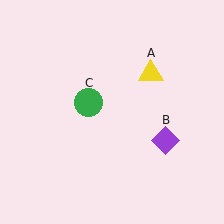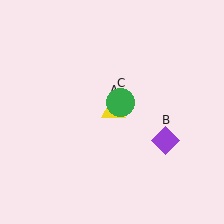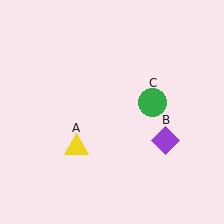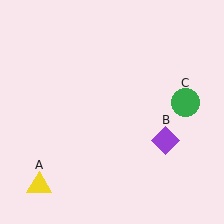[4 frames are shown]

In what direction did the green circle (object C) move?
The green circle (object C) moved right.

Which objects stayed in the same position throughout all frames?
Purple diamond (object B) remained stationary.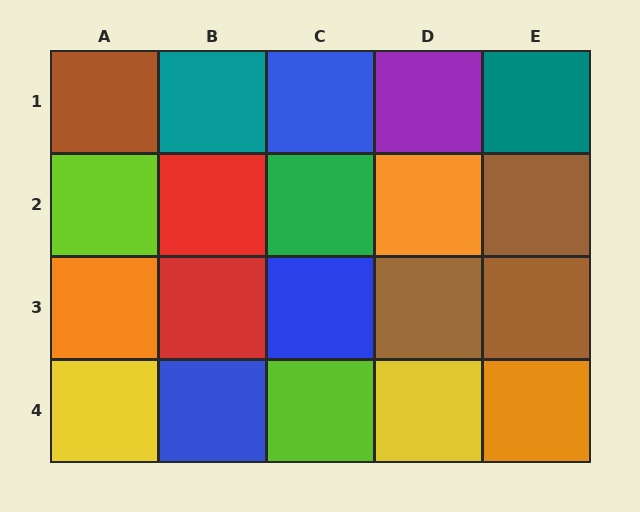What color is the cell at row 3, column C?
Blue.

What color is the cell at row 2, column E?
Brown.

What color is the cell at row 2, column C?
Green.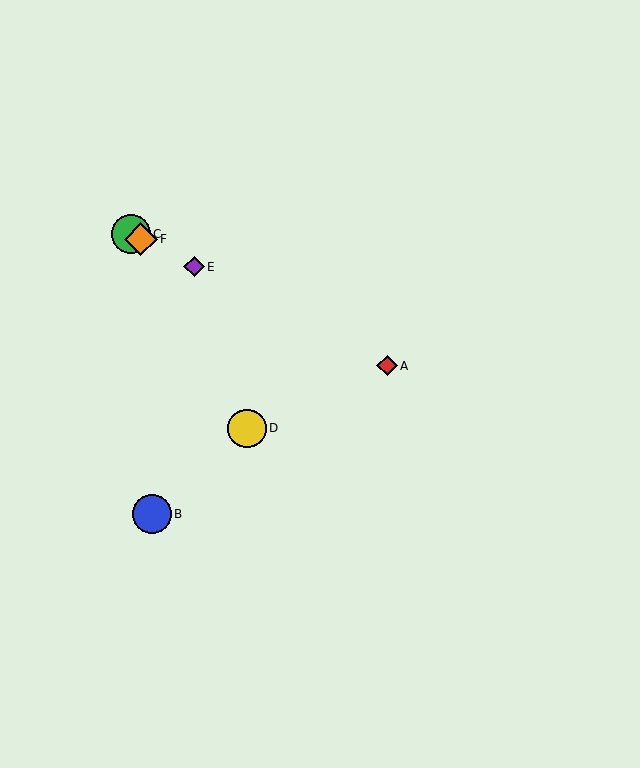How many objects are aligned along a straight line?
4 objects (A, C, E, F) are aligned along a straight line.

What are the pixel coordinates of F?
Object F is at (141, 239).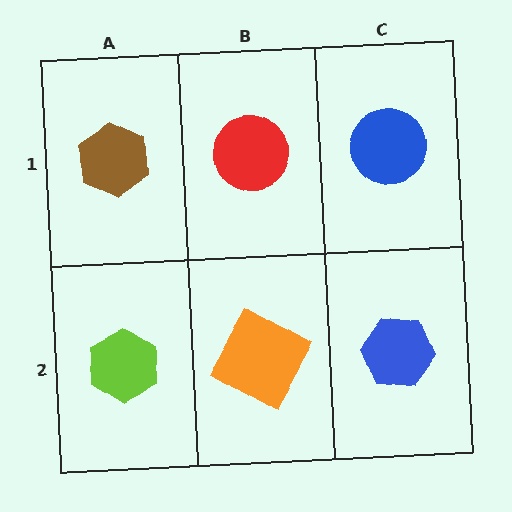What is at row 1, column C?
A blue circle.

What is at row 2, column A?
A lime hexagon.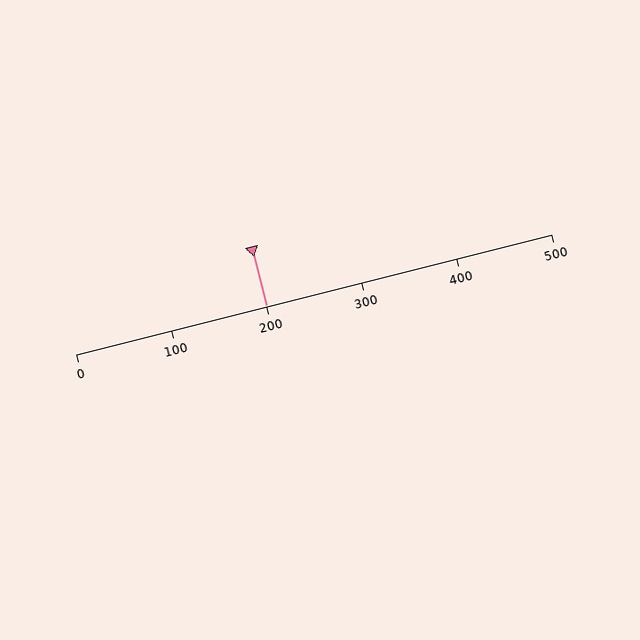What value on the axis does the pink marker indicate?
The marker indicates approximately 200.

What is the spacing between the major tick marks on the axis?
The major ticks are spaced 100 apart.